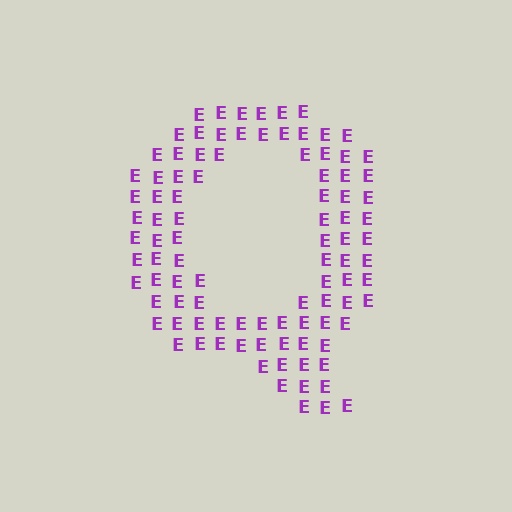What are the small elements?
The small elements are letter E's.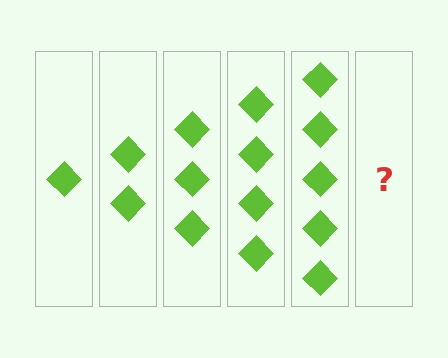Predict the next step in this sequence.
The next step is 6 diamonds.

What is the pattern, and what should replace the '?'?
The pattern is that each step adds one more diamond. The '?' should be 6 diamonds.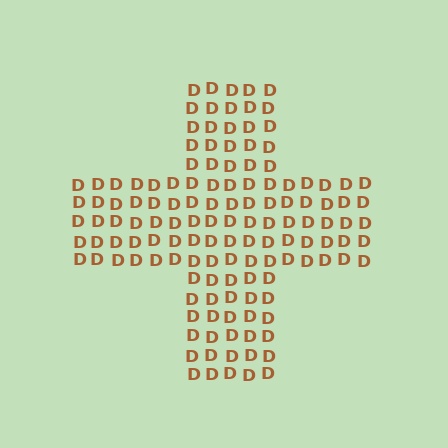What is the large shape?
The large shape is a cross.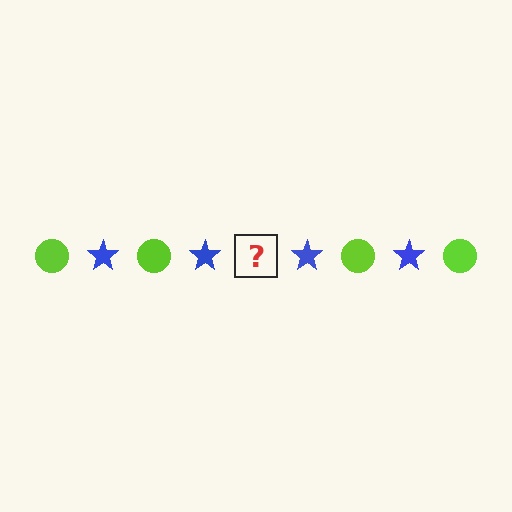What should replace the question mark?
The question mark should be replaced with a lime circle.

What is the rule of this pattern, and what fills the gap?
The rule is that the pattern alternates between lime circle and blue star. The gap should be filled with a lime circle.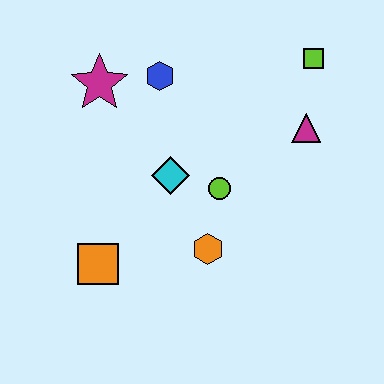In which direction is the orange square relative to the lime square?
The orange square is to the left of the lime square.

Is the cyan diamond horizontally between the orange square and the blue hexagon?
No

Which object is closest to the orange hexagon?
The lime circle is closest to the orange hexagon.